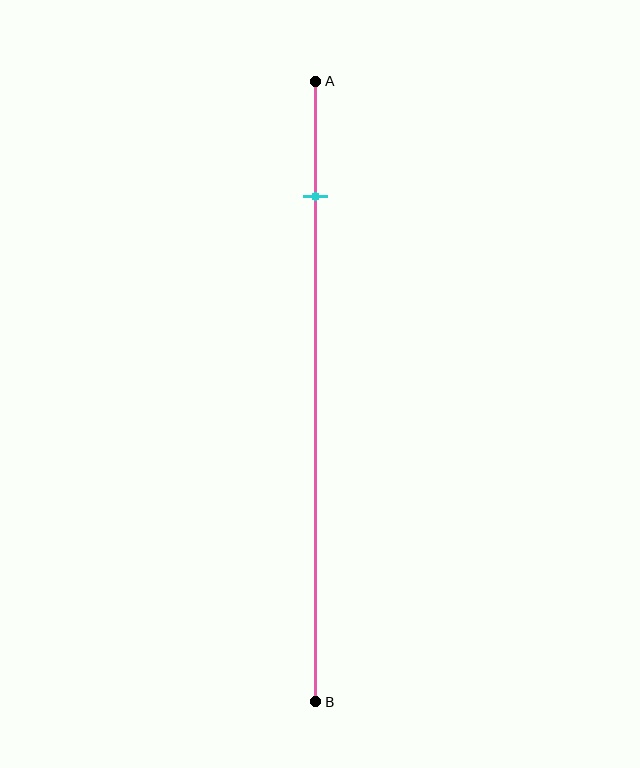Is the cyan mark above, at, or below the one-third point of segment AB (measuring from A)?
The cyan mark is above the one-third point of segment AB.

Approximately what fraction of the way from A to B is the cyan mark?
The cyan mark is approximately 20% of the way from A to B.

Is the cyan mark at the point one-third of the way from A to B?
No, the mark is at about 20% from A, not at the 33% one-third point.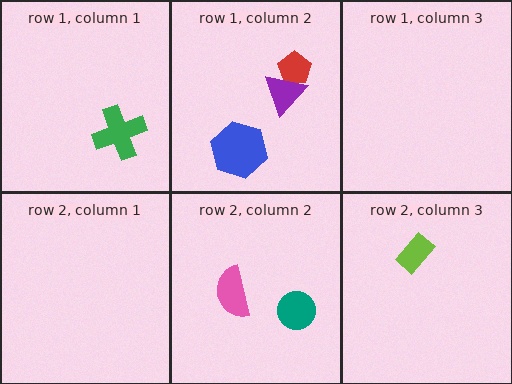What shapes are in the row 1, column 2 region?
The blue hexagon, the red pentagon, the purple triangle.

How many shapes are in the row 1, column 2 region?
3.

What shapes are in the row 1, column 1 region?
The green cross.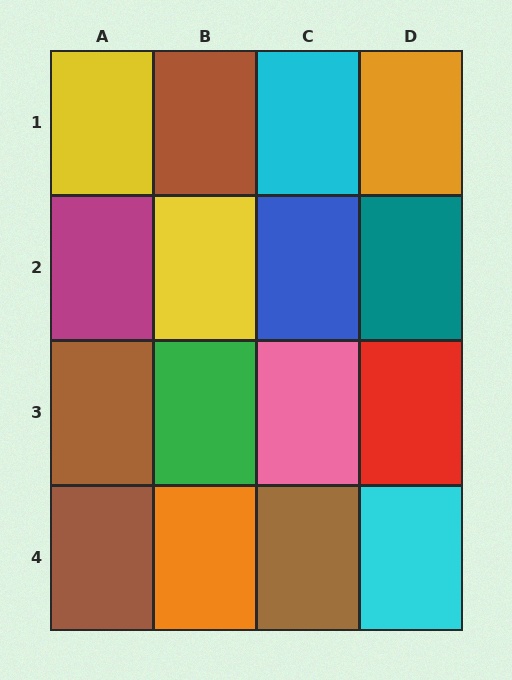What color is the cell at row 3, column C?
Pink.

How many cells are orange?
2 cells are orange.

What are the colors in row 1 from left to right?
Yellow, brown, cyan, orange.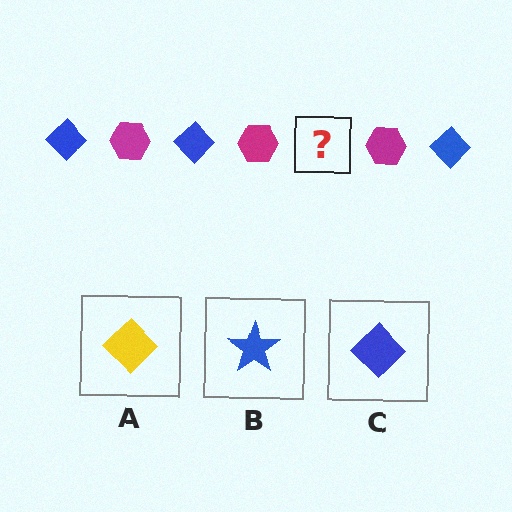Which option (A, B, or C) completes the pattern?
C.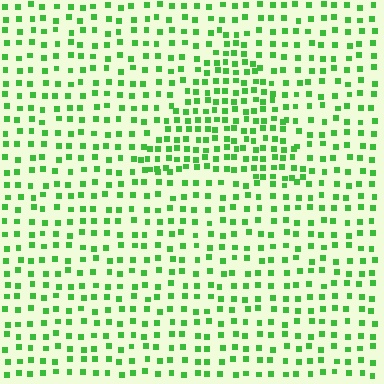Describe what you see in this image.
The image contains small green elements arranged at two different densities. A triangle-shaped region is visible where the elements are more densely packed than the surrounding area.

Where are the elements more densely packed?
The elements are more densely packed inside the triangle boundary.